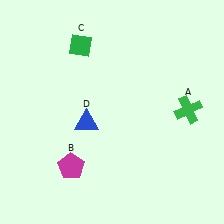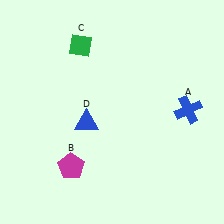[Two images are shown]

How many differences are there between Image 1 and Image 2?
There is 1 difference between the two images.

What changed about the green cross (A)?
In Image 1, A is green. In Image 2, it changed to blue.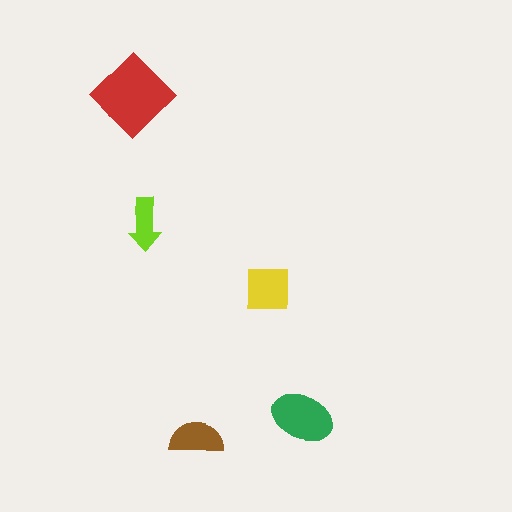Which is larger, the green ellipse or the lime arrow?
The green ellipse.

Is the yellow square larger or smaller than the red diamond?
Smaller.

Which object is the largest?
The red diamond.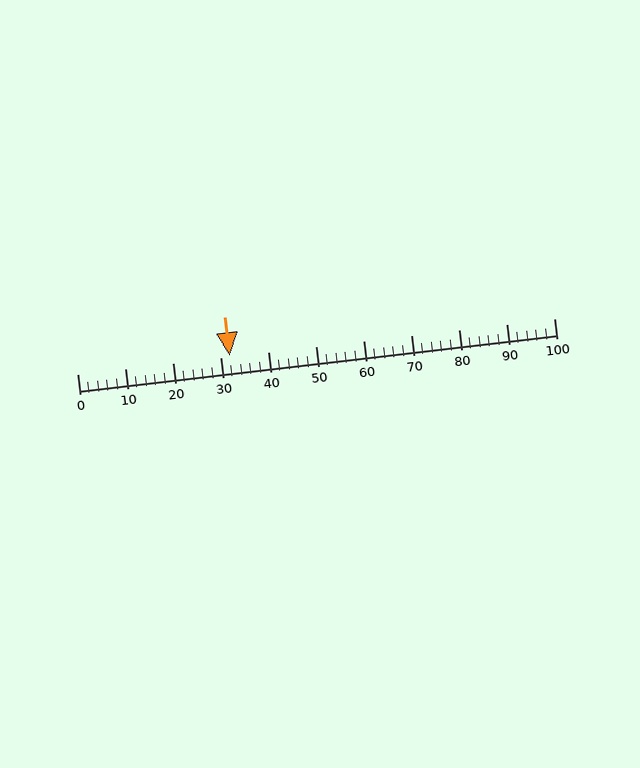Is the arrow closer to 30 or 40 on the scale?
The arrow is closer to 30.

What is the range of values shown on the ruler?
The ruler shows values from 0 to 100.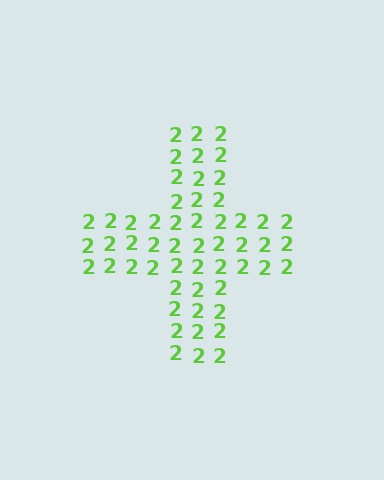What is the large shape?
The large shape is a cross.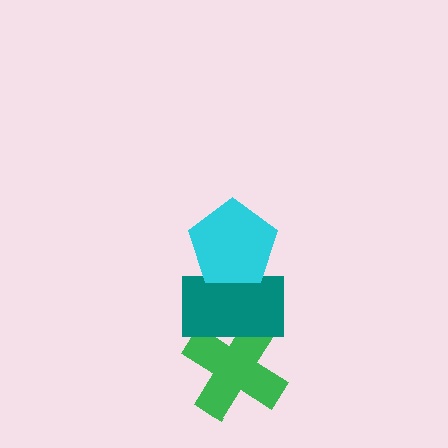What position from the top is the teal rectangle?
The teal rectangle is 2nd from the top.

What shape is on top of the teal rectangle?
The cyan pentagon is on top of the teal rectangle.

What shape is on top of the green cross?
The teal rectangle is on top of the green cross.